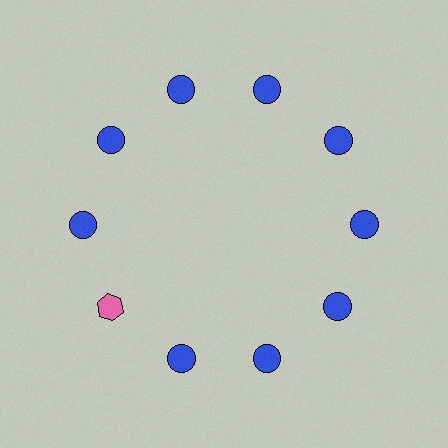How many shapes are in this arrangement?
There are 10 shapes arranged in a ring pattern.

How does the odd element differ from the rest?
It differs in both color (pink instead of blue) and shape (hexagon instead of circle).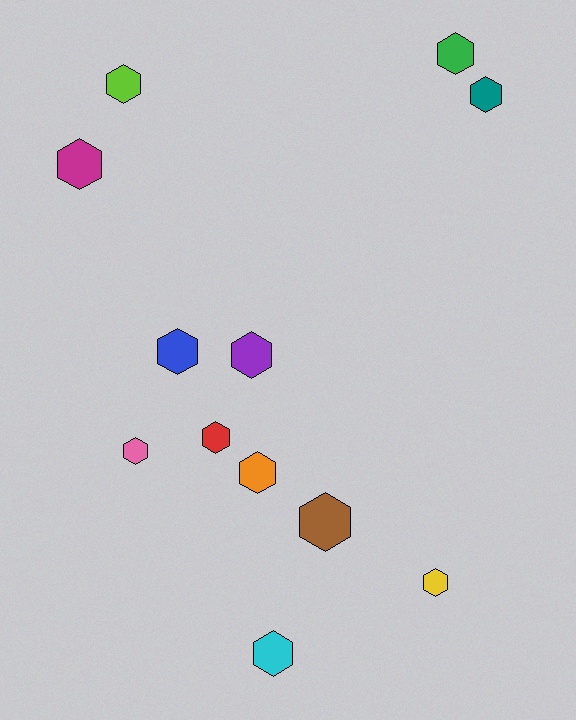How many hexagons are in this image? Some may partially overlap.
There are 12 hexagons.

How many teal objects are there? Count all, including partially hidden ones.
There is 1 teal object.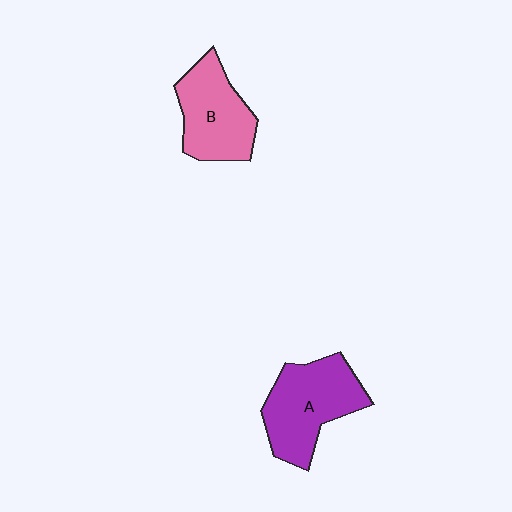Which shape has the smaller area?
Shape B (pink).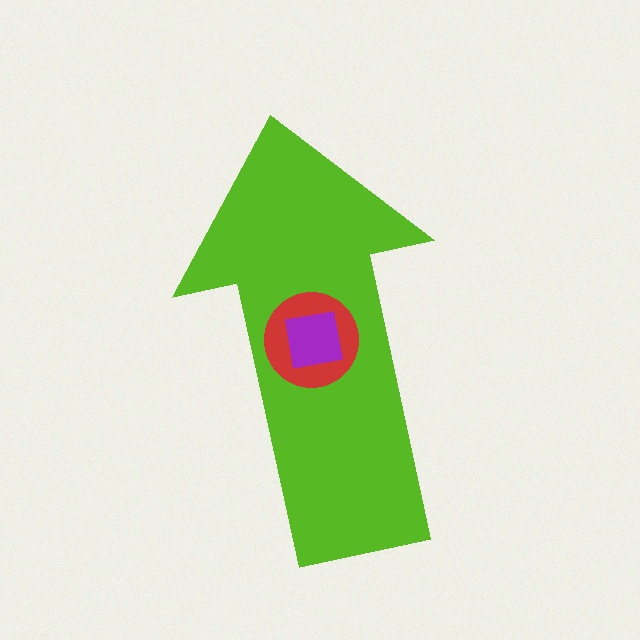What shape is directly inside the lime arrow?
The red circle.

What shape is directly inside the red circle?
The purple square.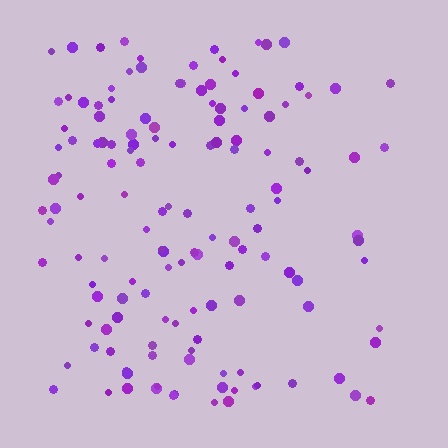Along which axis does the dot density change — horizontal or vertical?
Horizontal.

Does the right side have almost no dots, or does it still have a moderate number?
Still a moderate number, just noticeably fewer than the left.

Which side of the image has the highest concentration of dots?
The left.